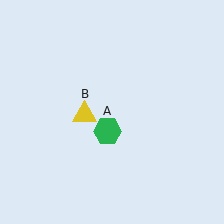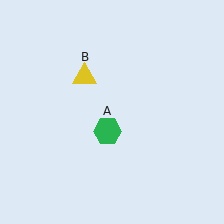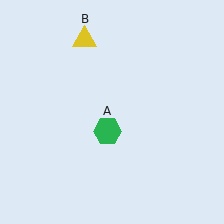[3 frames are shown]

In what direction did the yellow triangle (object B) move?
The yellow triangle (object B) moved up.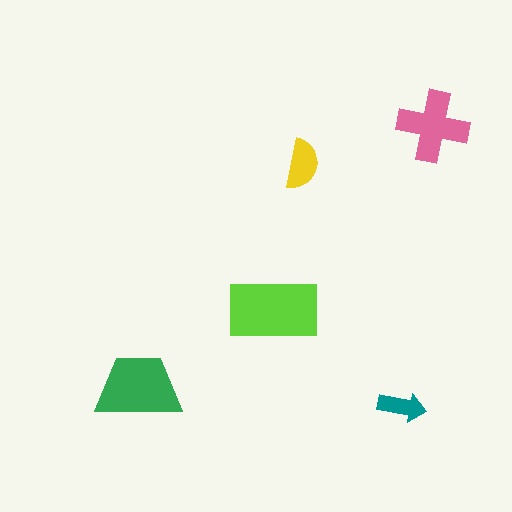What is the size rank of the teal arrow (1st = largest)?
5th.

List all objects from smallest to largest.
The teal arrow, the yellow semicircle, the pink cross, the green trapezoid, the lime rectangle.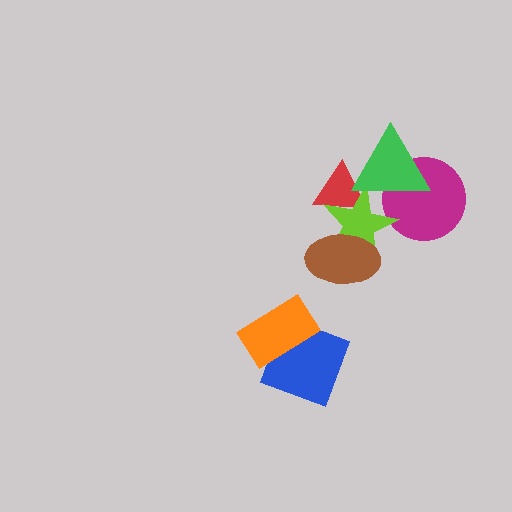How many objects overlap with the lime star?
4 objects overlap with the lime star.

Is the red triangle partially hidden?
Yes, it is partially covered by another shape.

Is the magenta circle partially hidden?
Yes, it is partially covered by another shape.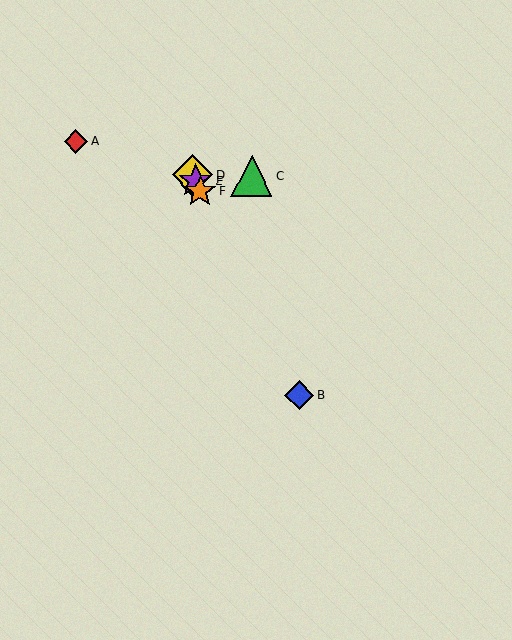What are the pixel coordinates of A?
Object A is at (76, 142).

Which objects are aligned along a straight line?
Objects B, D, E, F are aligned along a straight line.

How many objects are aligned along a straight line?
4 objects (B, D, E, F) are aligned along a straight line.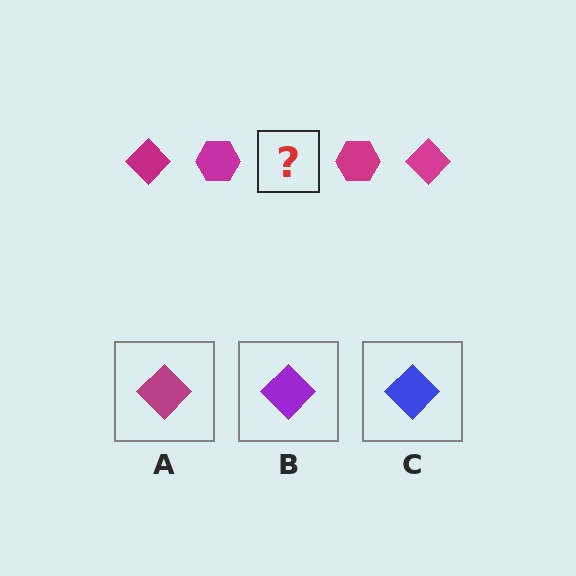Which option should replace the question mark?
Option A.